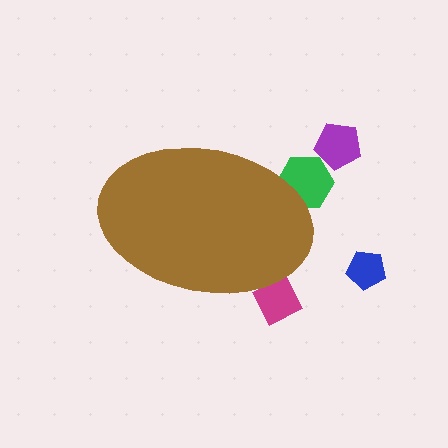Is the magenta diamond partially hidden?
Yes, the magenta diamond is partially hidden behind the brown ellipse.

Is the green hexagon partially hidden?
Yes, the green hexagon is partially hidden behind the brown ellipse.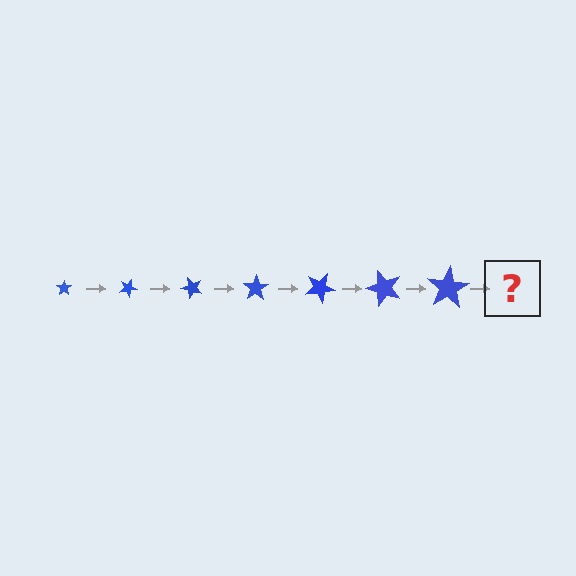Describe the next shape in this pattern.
It should be a star, larger than the previous one and rotated 175 degrees from the start.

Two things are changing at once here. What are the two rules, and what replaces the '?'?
The two rules are that the star grows larger each step and it rotates 25 degrees each step. The '?' should be a star, larger than the previous one and rotated 175 degrees from the start.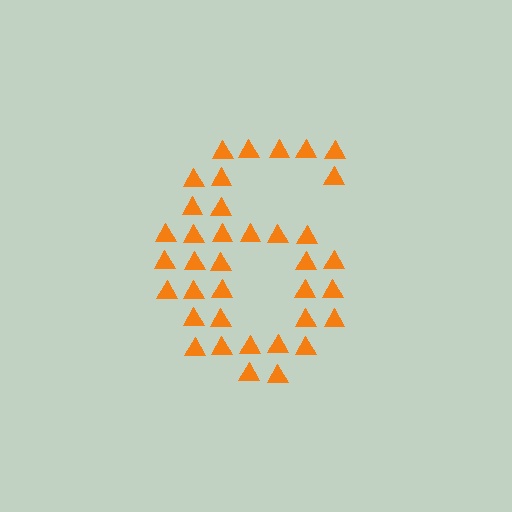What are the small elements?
The small elements are triangles.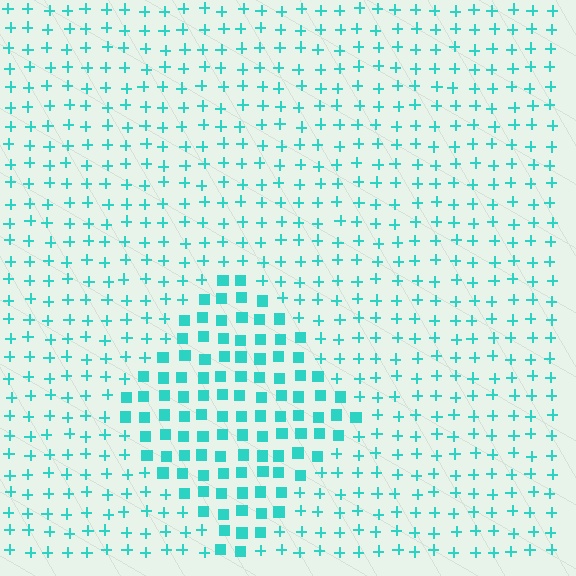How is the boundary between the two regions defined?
The boundary is defined by a change in element shape: squares inside vs. plus signs outside. All elements share the same color and spacing.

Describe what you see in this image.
The image is filled with small cyan elements arranged in a uniform grid. A diamond-shaped region contains squares, while the surrounding area contains plus signs. The boundary is defined purely by the change in element shape.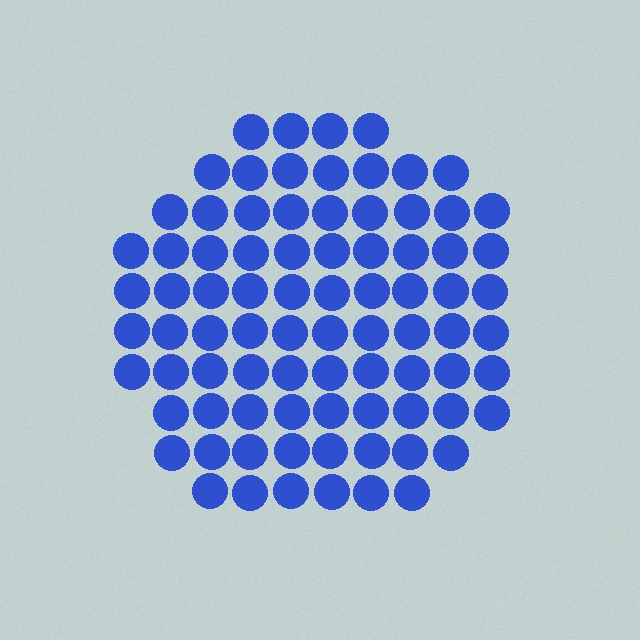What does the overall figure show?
The overall figure shows a circle.